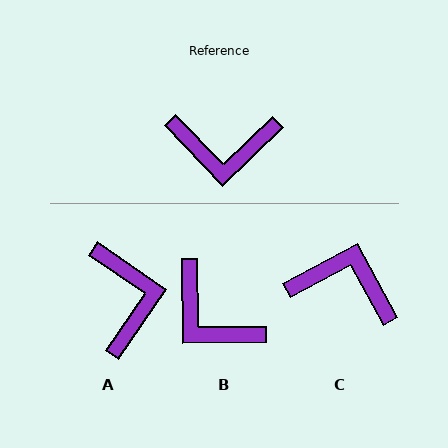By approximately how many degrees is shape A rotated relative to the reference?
Approximately 102 degrees counter-clockwise.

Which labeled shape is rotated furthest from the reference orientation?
C, about 165 degrees away.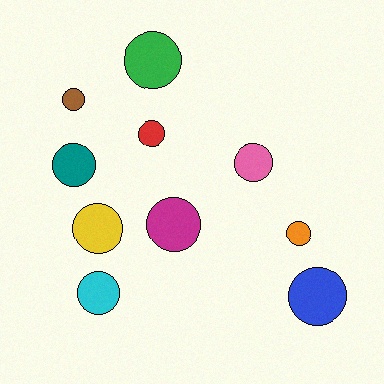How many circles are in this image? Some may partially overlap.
There are 10 circles.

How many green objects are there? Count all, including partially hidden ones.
There is 1 green object.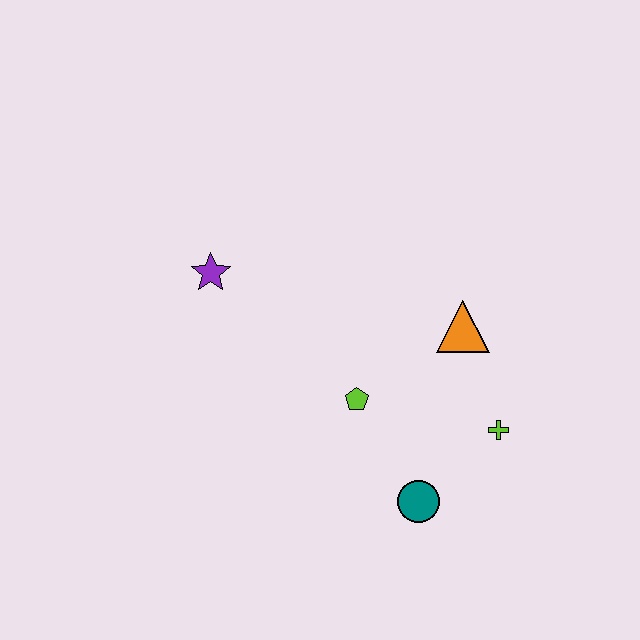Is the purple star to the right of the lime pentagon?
No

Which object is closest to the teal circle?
The lime cross is closest to the teal circle.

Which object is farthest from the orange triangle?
The purple star is farthest from the orange triangle.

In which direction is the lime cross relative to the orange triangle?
The lime cross is below the orange triangle.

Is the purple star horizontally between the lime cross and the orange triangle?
No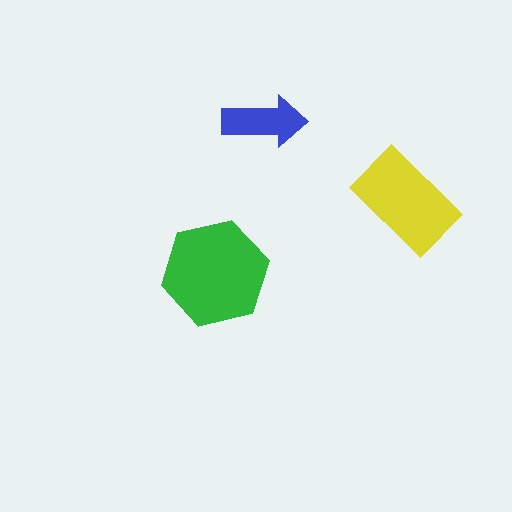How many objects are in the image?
There are 3 objects in the image.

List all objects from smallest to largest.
The blue arrow, the yellow rectangle, the green hexagon.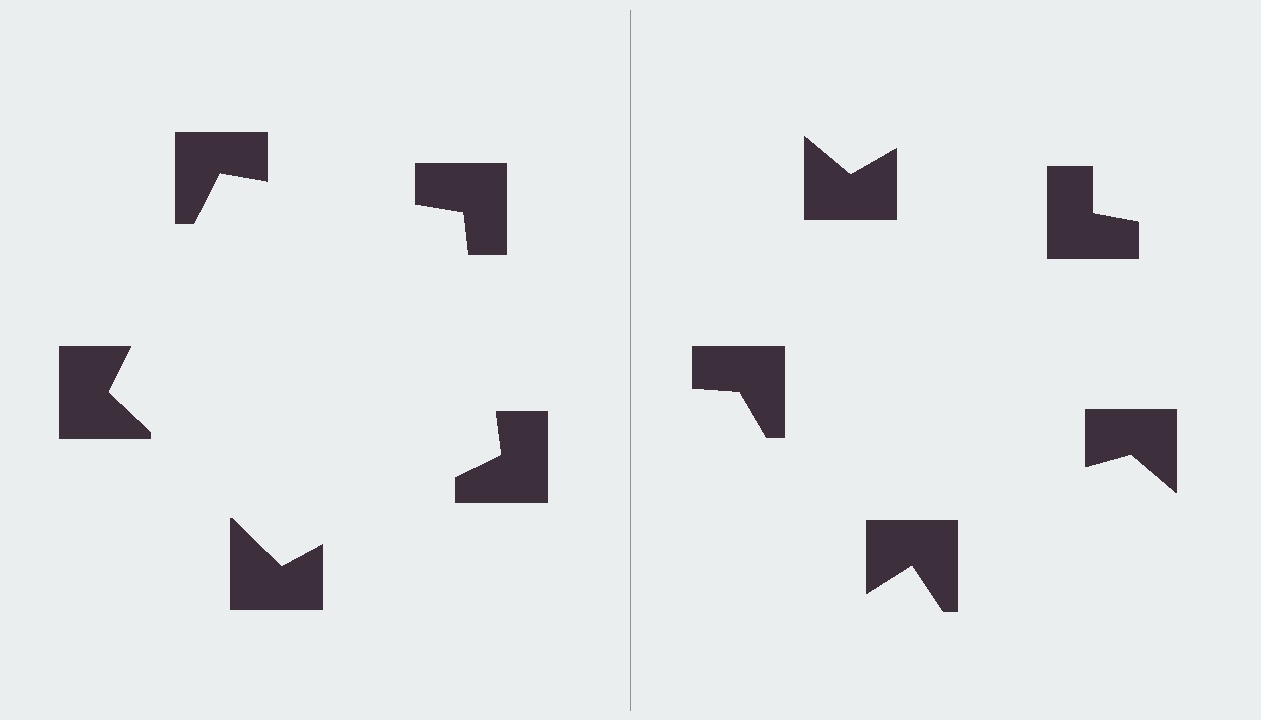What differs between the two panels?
The notched squares are positioned identically on both sides; only the wedge orientations differ. On the left they align to a pentagon; on the right they are misaligned.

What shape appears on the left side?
An illusory pentagon.